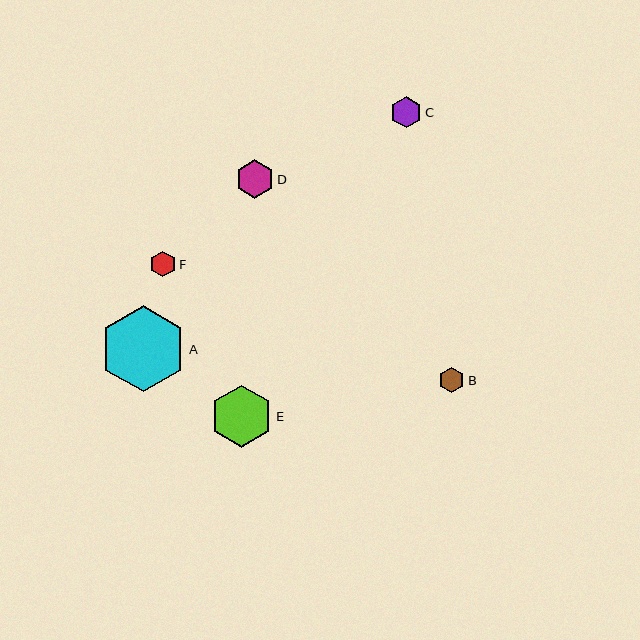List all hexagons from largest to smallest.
From largest to smallest: A, E, D, C, F, B.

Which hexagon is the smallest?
Hexagon B is the smallest with a size of approximately 26 pixels.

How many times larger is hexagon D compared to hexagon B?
Hexagon D is approximately 1.5 times the size of hexagon B.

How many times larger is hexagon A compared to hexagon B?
Hexagon A is approximately 3.3 times the size of hexagon B.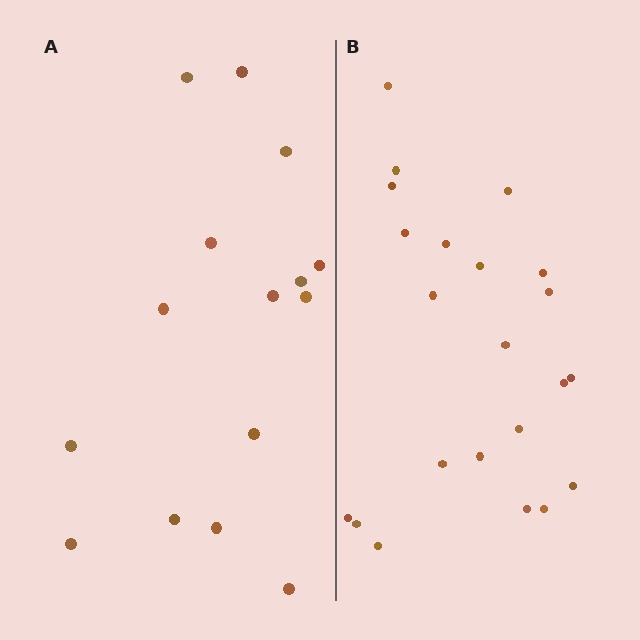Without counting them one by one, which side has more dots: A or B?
Region B (the right region) has more dots.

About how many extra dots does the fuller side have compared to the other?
Region B has roughly 8 or so more dots than region A.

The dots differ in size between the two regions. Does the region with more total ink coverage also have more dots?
No. Region A has more total ink coverage because its dots are larger, but region B actually contains more individual dots. Total area can be misleading — the number of items is what matters here.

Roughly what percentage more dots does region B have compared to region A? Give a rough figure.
About 45% more.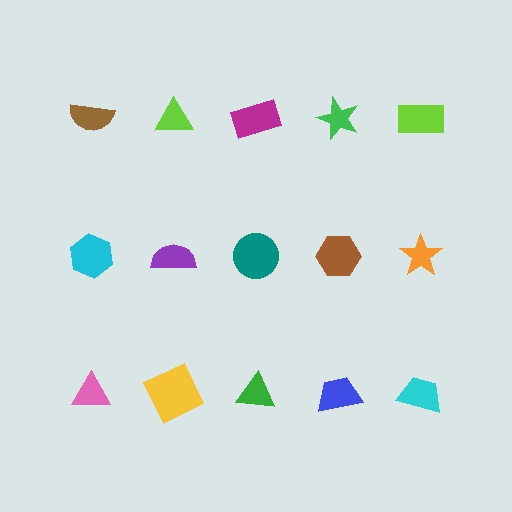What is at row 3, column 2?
A yellow square.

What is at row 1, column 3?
A magenta rectangle.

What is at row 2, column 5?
An orange star.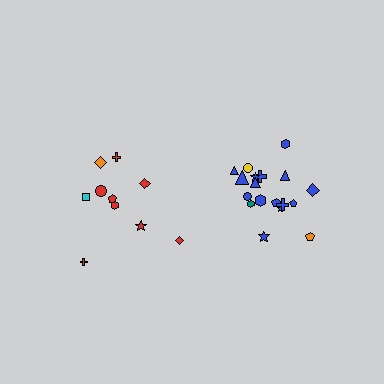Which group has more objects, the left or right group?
The right group.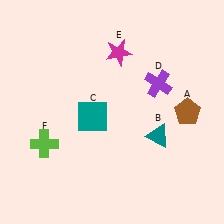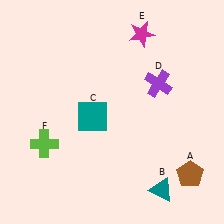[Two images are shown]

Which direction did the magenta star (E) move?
The magenta star (E) moved right.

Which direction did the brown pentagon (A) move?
The brown pentagon (A) moved down.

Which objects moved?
The objects that moved are: the brown pentagon (A), the teal triangle (B), the magenta star (E).